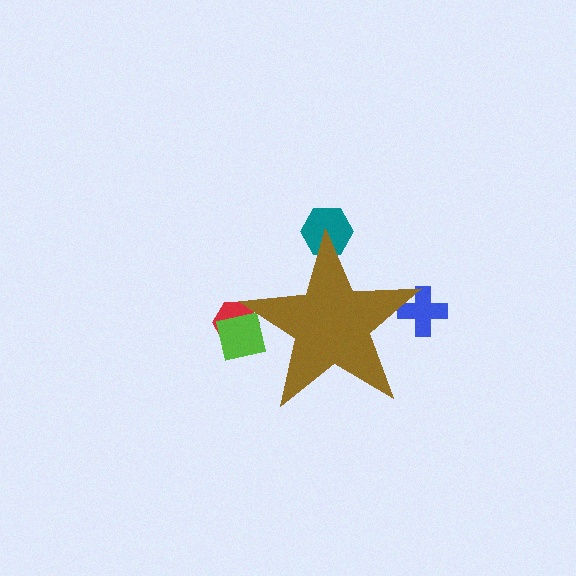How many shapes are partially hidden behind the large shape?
4 shapes are partially hidden.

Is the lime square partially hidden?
Yes, the lime square is partially hidden behind the brown star.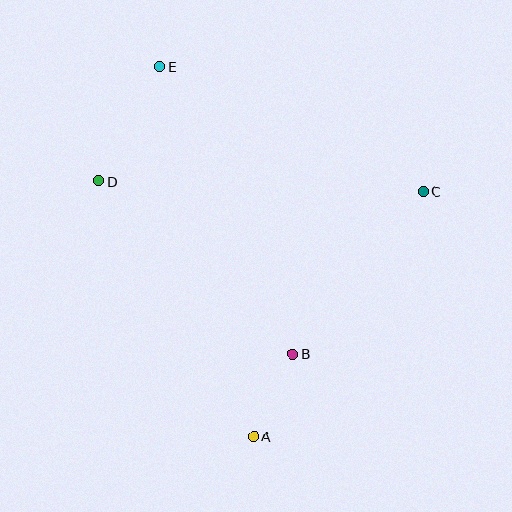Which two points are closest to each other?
Points A and B are closest to each other.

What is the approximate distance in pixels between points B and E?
The distance between B and E is approximately 317 pixels.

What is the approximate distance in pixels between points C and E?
The distance between C and E is approximately 291 pixels.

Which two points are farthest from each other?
Points A and E are farthest from each other.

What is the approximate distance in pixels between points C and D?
The distance between C and D is approximately 324 pixels.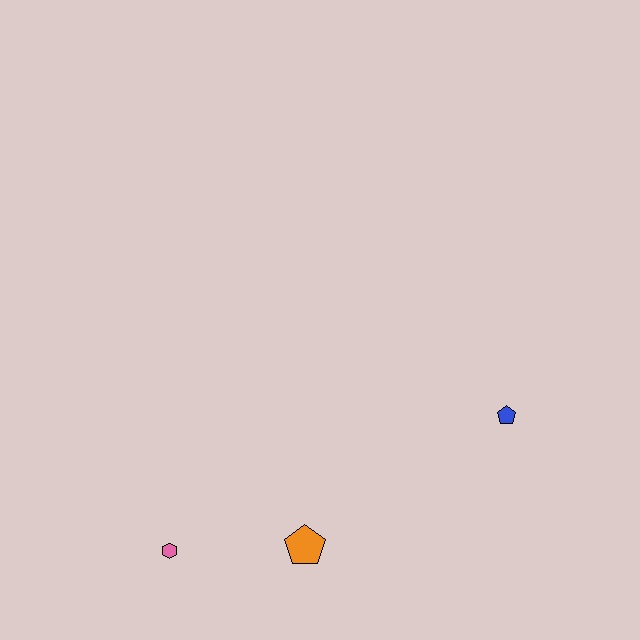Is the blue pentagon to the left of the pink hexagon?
No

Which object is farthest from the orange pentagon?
The blue pentagon is farthest from the orange pentagon.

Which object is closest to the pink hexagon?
The orange pentagon is closest to the pink hexagon.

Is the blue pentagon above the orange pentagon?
Yes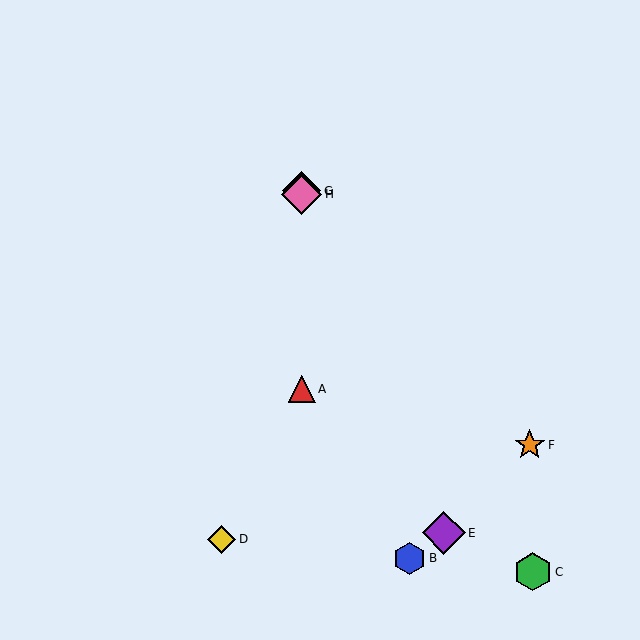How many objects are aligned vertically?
3 objects (A, G, H) are aligned vertically.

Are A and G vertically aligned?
Yes, both are at x≈302.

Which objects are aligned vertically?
Objects A, G, H are aligned vertically.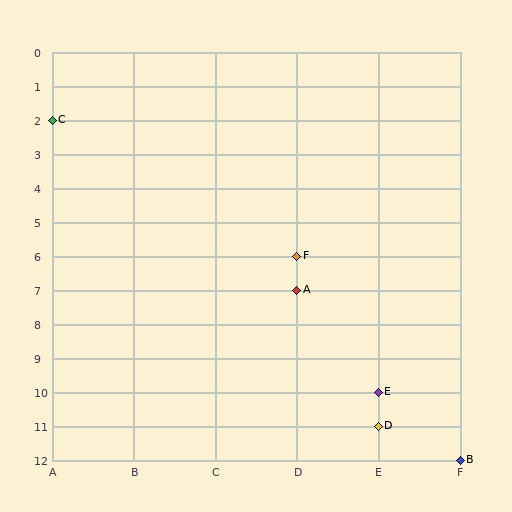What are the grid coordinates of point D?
Point D is at grid coordinates (E, 11).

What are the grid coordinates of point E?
Point E is at grid coordinates (E, 10).